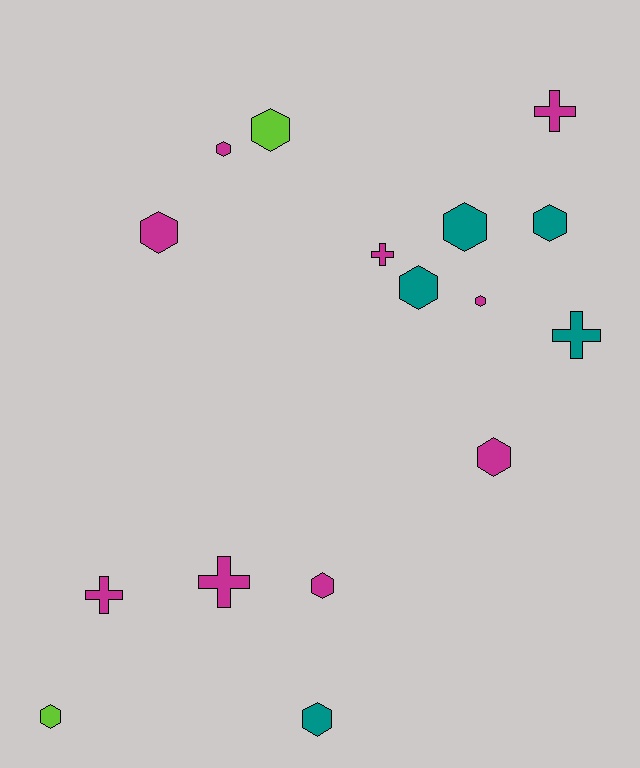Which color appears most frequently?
Magenta, with 9 objects.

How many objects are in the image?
There are 16 objects.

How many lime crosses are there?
There are no lime crosses.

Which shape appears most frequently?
Hexagon, with 11 objects.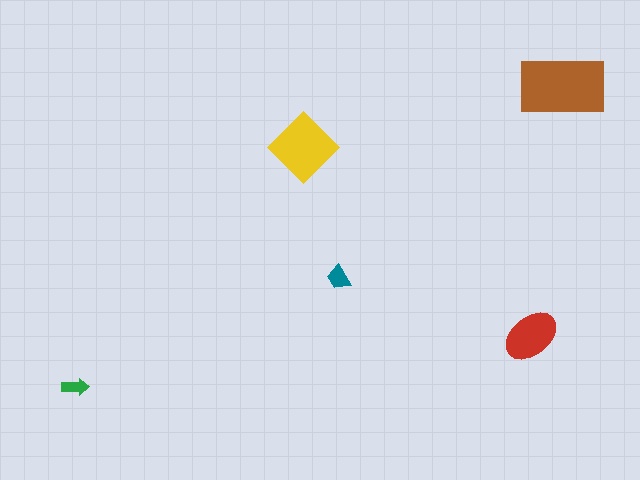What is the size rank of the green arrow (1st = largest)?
5th.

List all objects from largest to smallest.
The brown rectangle, the yellow diamond, the red ellipse, the teal trapezoid, the green arrow.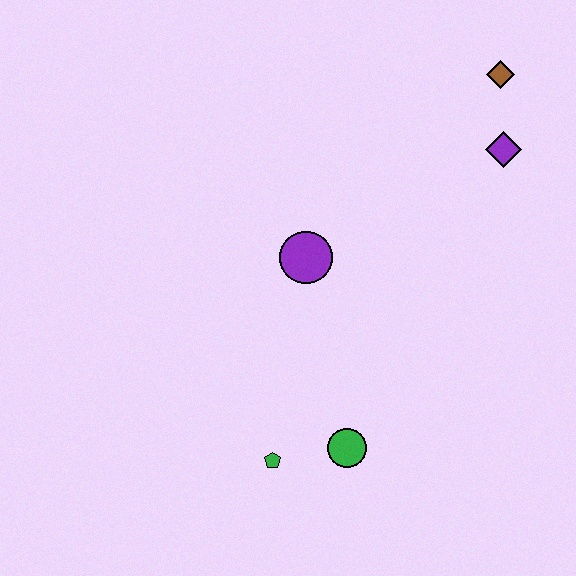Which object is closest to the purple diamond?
The brown diamond is closest to the purple diamond.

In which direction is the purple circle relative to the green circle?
The purple circle is above the green circle.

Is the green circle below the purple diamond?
Yes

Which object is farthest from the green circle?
The brown diamond is farthest from the green circle.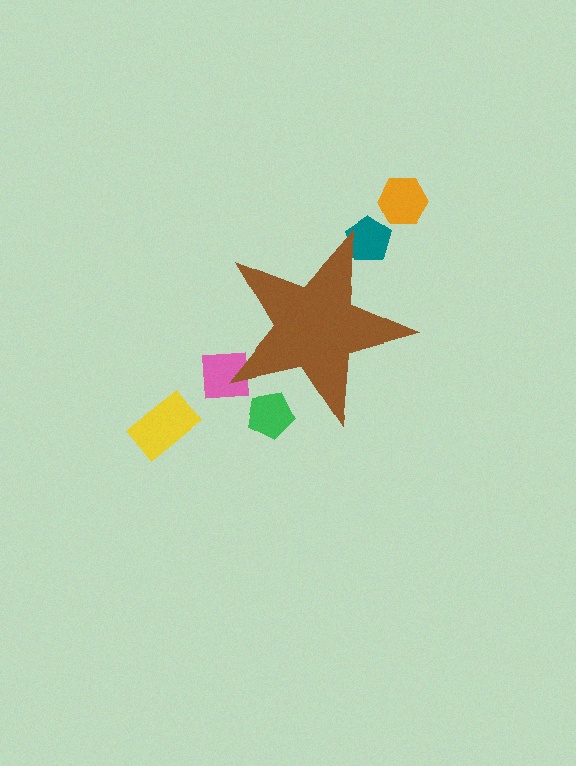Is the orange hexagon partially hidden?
No, the orange hexagon is fully visible.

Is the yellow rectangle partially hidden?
No, the yellow rectangle is fully visible.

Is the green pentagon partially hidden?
Yes, the green pentagon is partially hidden behind the brown star.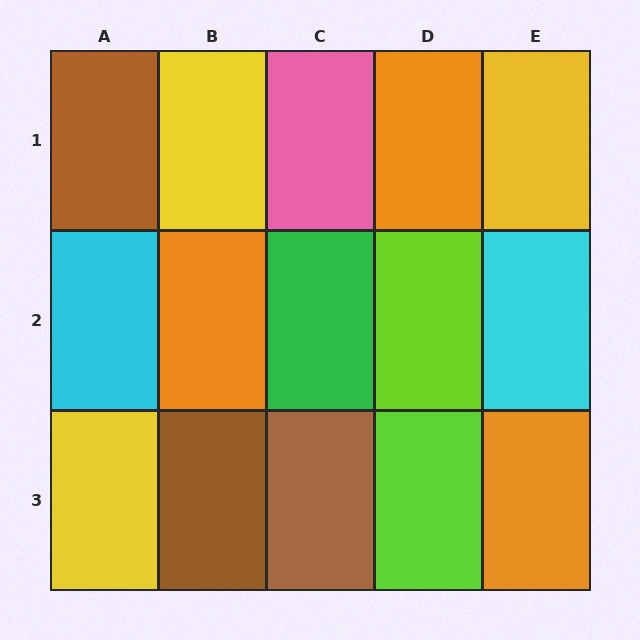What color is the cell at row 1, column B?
Yellow.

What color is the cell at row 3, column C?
Brown.